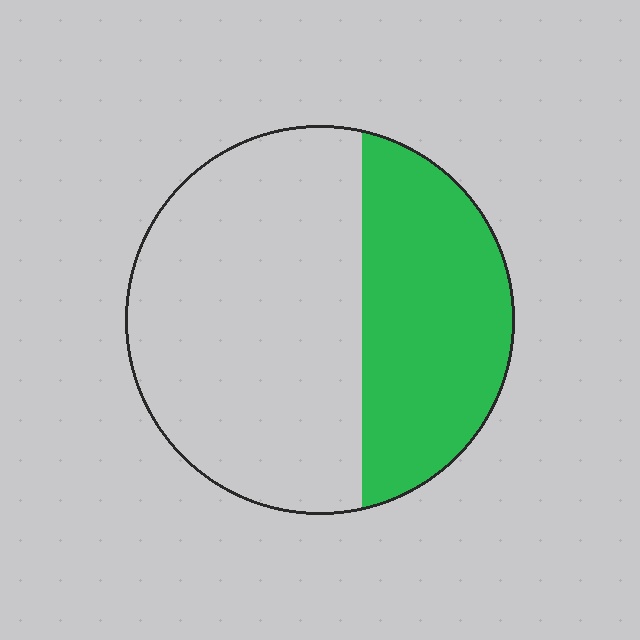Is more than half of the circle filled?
No.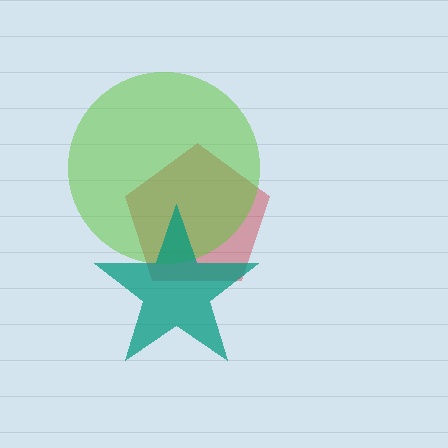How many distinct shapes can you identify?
There are 3 distinct shapes: a red pentagon, a lime circle, a teal star.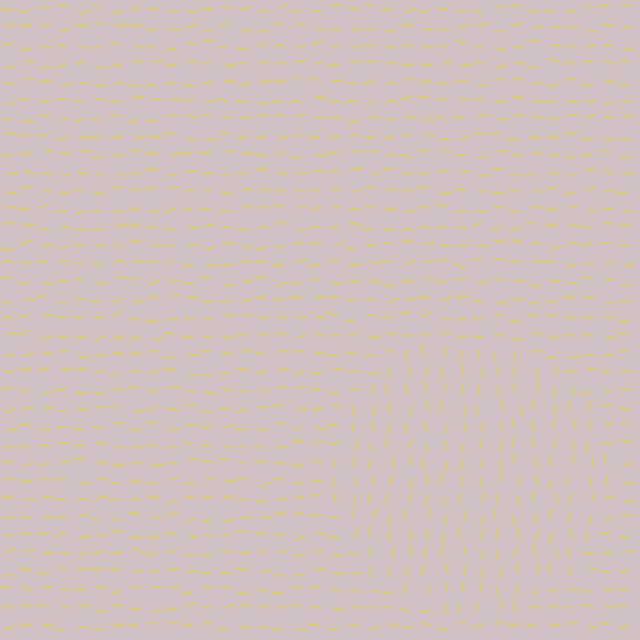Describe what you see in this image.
The image is filled with small yellow line segments. A circle region in the image has lines oriented differently from the surrounding lines, creating a visible texture boundary.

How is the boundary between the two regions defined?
The boundary is defined purely by a change in line orientation (approximately 89 degrees difference). All lines are the same color and thickness.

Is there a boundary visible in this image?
Yes, there is a texture boundary formed by a change in line orientation.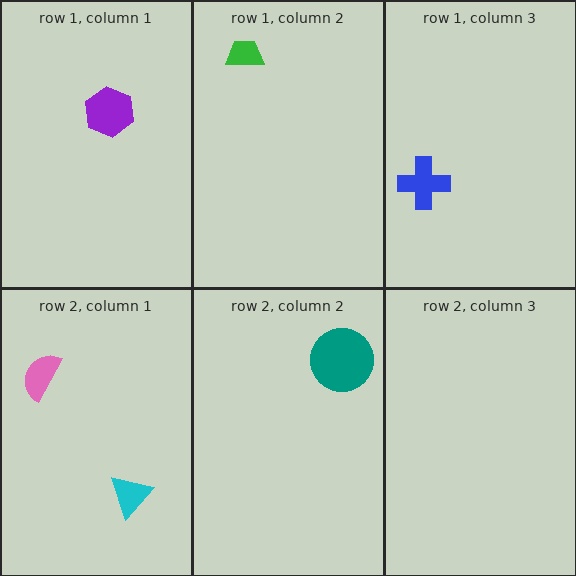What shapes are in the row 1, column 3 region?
The blue cross.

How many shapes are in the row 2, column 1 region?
2.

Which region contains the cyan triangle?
The row 2, column 1 region.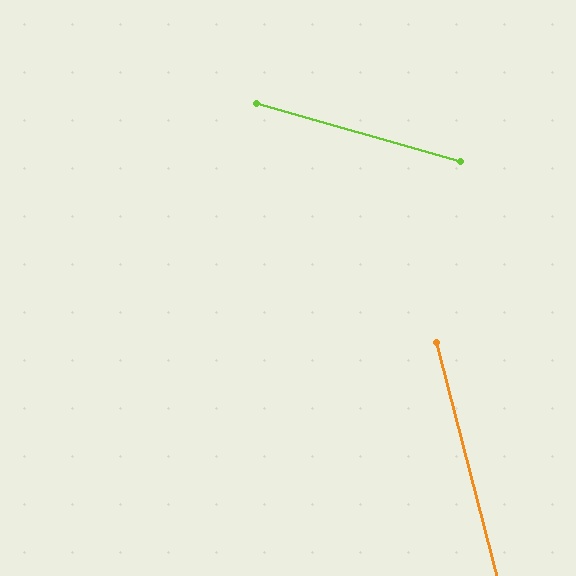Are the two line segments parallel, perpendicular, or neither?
Neither parallel nor perpendicular — they differ by about 59°.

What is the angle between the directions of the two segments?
Approximately 59 degrees.